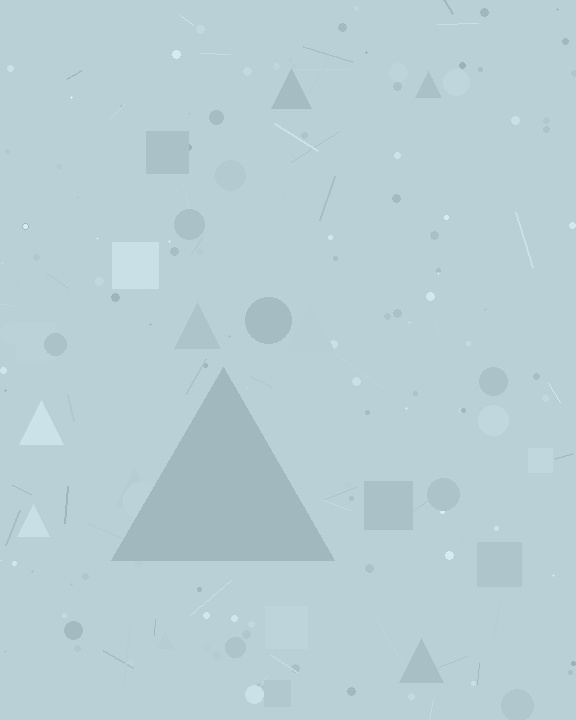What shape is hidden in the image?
A triangle is hidden in the image.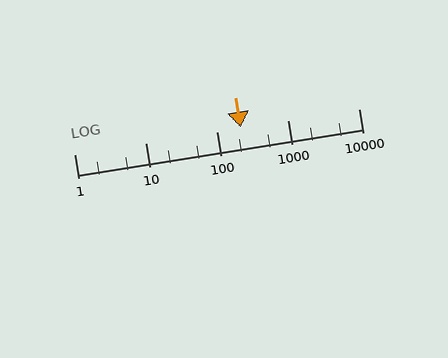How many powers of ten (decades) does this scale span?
The scale spans 4 decades, from 1 to 10000.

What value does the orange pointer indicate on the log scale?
The pointer indicates approximately 220.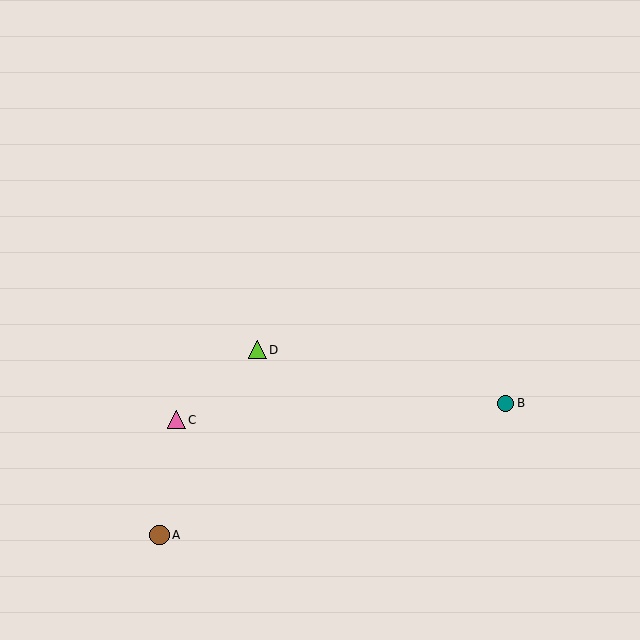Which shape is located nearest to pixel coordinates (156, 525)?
The brown circle (labeled A) at (159, 535) is nearest to that location.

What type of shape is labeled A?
Shape A is a brown circle.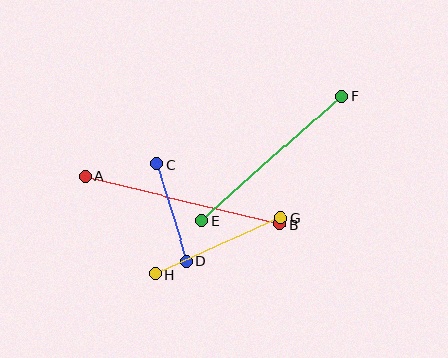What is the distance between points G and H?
The distance is approximately 137 pixels.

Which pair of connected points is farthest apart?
Points A and B are farthest apart.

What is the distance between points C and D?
The distance is approximately 101 pixels.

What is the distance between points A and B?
The distance is approximately 200 pixels.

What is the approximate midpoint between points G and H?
The midpoint is at approximately (218, 246) pixels.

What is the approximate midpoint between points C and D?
The midpoint is at approximately (172, 213) pixels.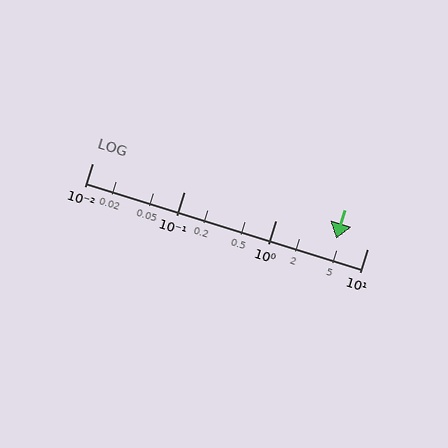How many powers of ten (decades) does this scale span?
The scale spans 3 decades, from 0.01 to 10.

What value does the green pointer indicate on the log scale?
The pointer indicates approximately 4.6.